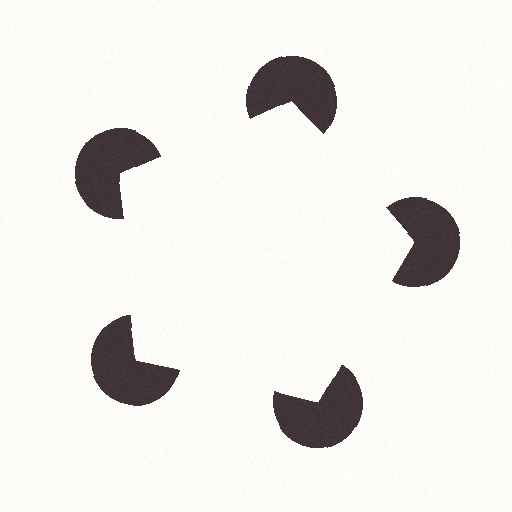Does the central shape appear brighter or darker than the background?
It typically appears slightly brighter than the background, even though no actual brightness change is drawn.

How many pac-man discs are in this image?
There are 5 — one at each vertex of the illusory pentagon.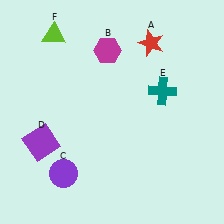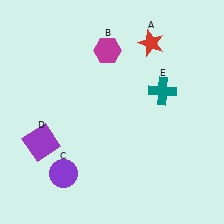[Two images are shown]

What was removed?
The lime triangle (F) was removed in Image 2.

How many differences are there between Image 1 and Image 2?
There is 1 difference between the two images.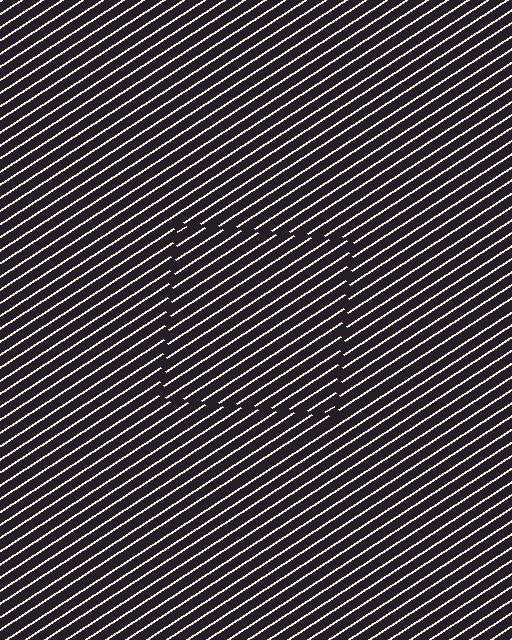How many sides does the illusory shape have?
4 sides — the line-ends trace a square.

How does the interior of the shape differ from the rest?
The interior of the shape contains the same grating, shifted by half a period — the contour is defined by the phase discontinuity where line-ends from the inner and outer gratings abut.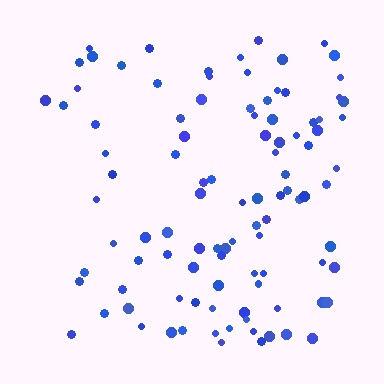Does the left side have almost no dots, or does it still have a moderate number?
Still a moderate number, just noticeably fewer than the right.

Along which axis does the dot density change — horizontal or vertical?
Horizontal.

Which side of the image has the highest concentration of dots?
The right.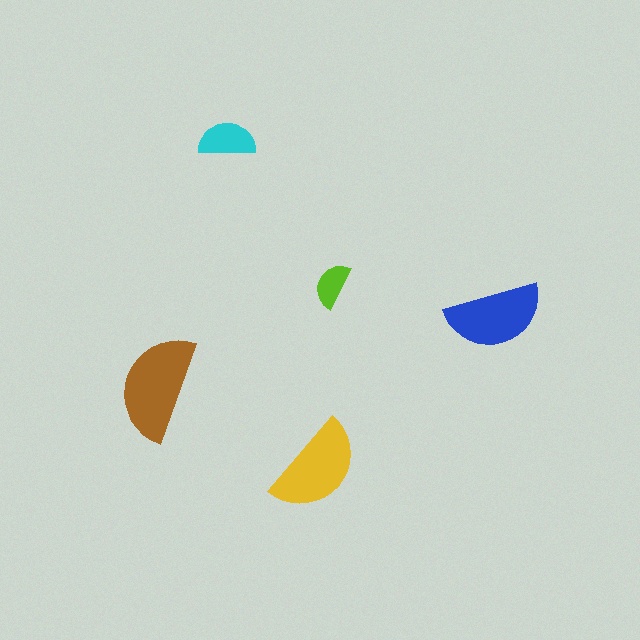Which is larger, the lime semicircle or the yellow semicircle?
The yellow one.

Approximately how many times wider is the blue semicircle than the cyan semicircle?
About 1.5 times wider.